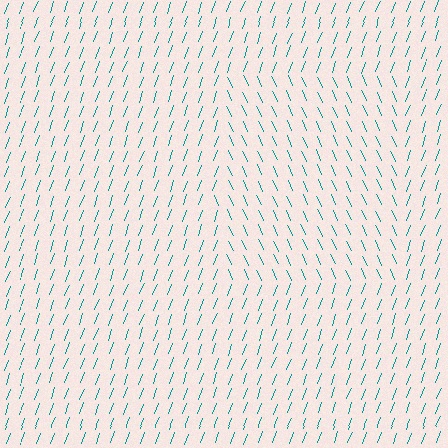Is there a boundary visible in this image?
Yes, there is a texture boundary formed by a change in line orientation.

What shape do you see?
I see a rectangle.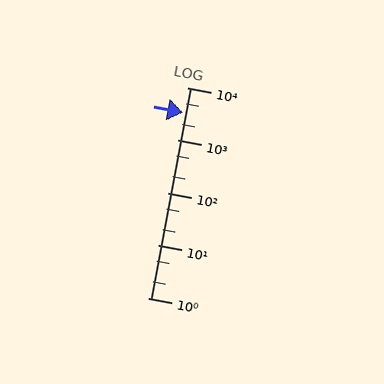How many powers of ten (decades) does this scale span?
The scale spans 4 decades, from 1 to 10000.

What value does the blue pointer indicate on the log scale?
The pointer indicates approximately 3400.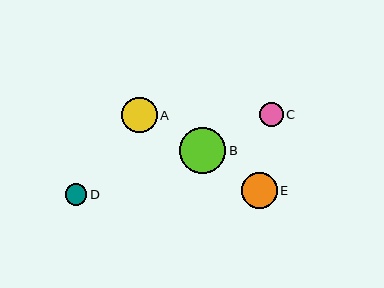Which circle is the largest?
Circle B is the largest with a size of approximately 46 pixels.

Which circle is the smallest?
Circle D is the smallest with a size of approximately 21 pixels.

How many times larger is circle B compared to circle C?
Circle B is approximately 1.9 times the size of circle C.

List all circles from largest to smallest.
From largest to smallest: B, E, A, C, D.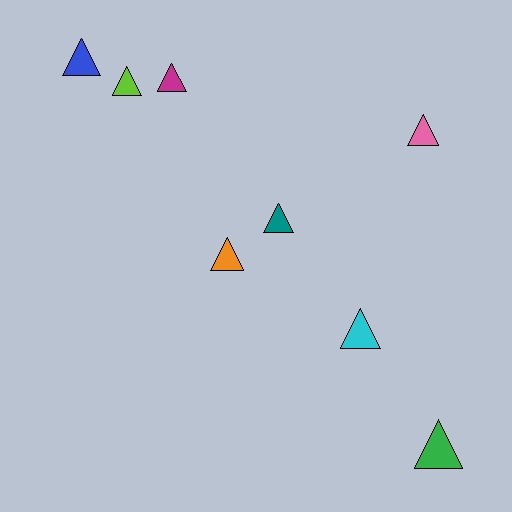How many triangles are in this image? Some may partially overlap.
There are 8 triangles.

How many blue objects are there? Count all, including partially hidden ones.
There is 1 blue object.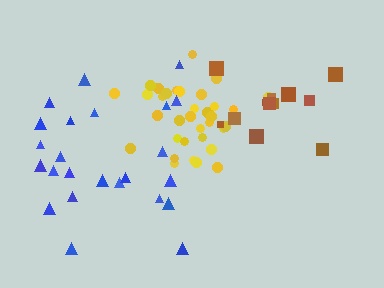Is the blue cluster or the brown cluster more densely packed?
Brown.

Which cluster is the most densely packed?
Yellow.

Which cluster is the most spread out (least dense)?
Blue.